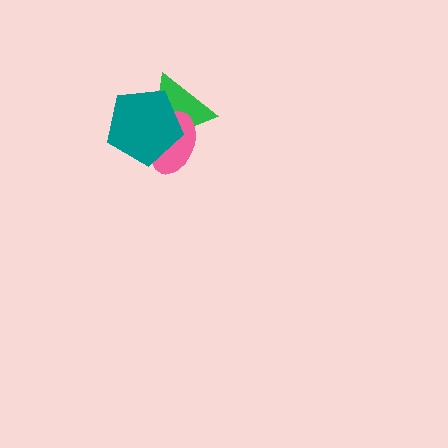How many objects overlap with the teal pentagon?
2 objects overlap with the teal pentagon.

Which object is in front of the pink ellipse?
The teal pentagon is in front of the pink ellipse.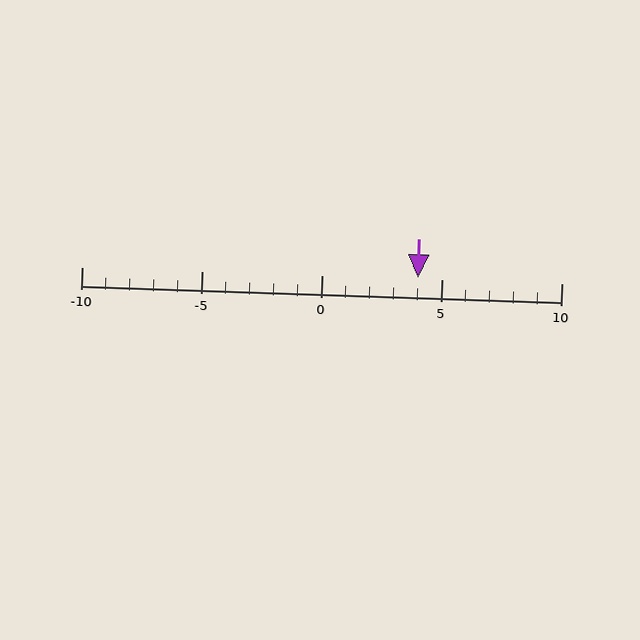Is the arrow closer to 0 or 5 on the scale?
The arrow is closer to 5.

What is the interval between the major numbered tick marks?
The major tick marks are spaced 5 units apart.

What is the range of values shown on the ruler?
The ruler shows values from -10 to 10.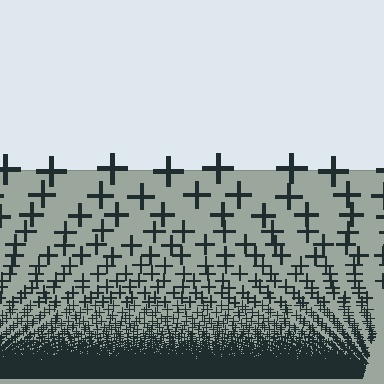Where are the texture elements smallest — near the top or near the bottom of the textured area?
Near the bottom.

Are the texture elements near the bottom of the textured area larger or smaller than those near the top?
Smaller. The gradient is inverted — elements near the bottom are smaller and denser.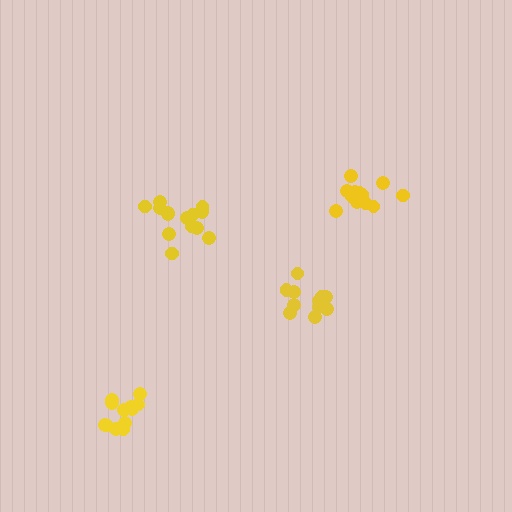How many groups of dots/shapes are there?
There are 4 groups.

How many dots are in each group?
Group 1: 15 dots, Group 2: 12 dots, Group 3: 12 dots, Group 4: 13 dots (52 total).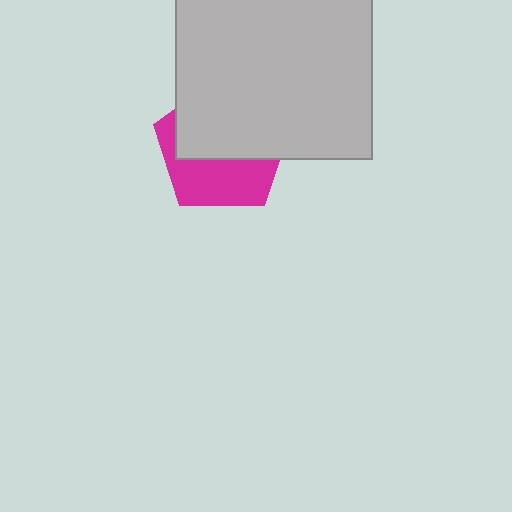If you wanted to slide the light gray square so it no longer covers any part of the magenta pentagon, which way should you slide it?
Slide it up — that is the most direct way to separate the two shapes.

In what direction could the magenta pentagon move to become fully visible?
The magenta pentagon could move down. That would shift it out from behind the light gray square entirely.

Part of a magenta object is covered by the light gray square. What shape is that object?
It is a pentagon.